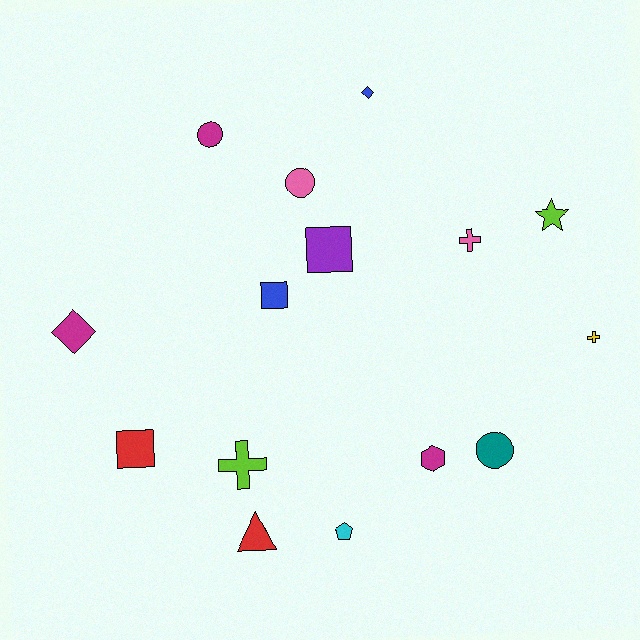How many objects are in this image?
There are 15 objects.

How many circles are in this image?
There are 3 circles.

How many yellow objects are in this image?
There is 1 yellow object.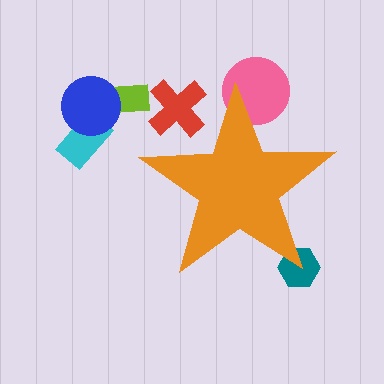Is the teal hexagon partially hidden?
Yes, the teal hexagon is partially hidden behind the orange star.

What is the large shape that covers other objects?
An orange star.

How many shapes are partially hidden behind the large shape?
3 shapes are partially hidden.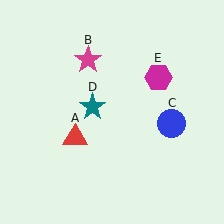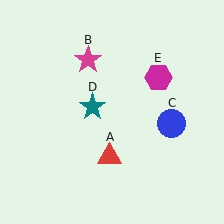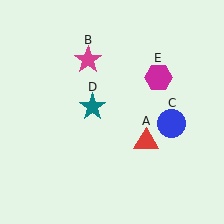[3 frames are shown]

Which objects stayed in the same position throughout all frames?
Magenta star (object B) and blue circle (object C) and teal star (object D) and magenta hexagon (object E) remained stationary.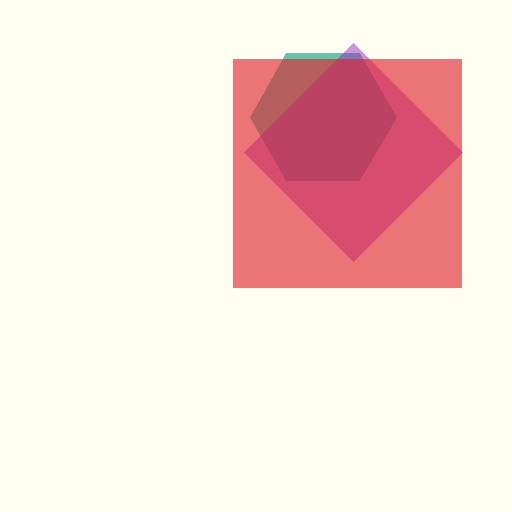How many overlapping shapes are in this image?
There are 3 overlapping shapes in the image.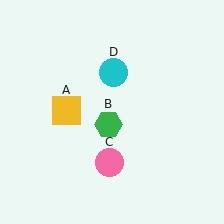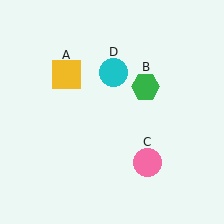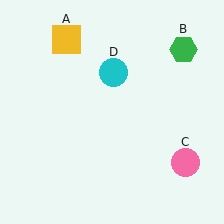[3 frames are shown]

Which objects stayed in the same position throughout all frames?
Cyan circle (object D) remained stationary.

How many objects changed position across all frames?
3 objects changed position: yellow square (object A), green hexagon (object B), pink circle (object C).